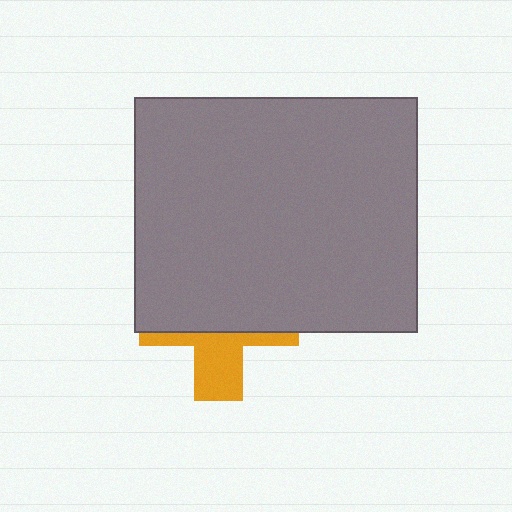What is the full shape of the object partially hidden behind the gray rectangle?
The partially hidden object is an orange cross.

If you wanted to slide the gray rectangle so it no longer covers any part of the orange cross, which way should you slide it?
Slide it up — that is the most direct way to separate the two shapes.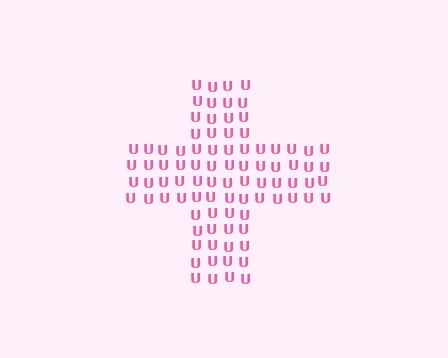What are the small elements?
The small elements are letter U's.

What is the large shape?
The large shape is a cross.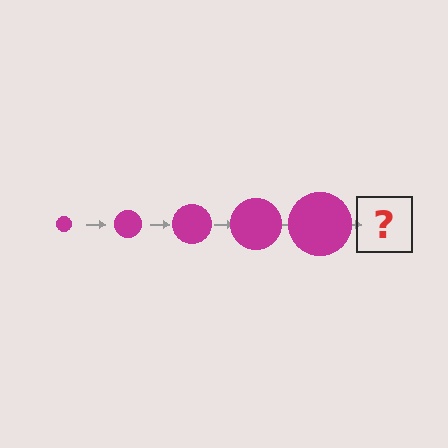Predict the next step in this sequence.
The next step is a magenta circle, larger than the previous one.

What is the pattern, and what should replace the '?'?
The pattern is that the circle gets progressively larger each step. The '?' should be a magenta circle, larger than the previous one.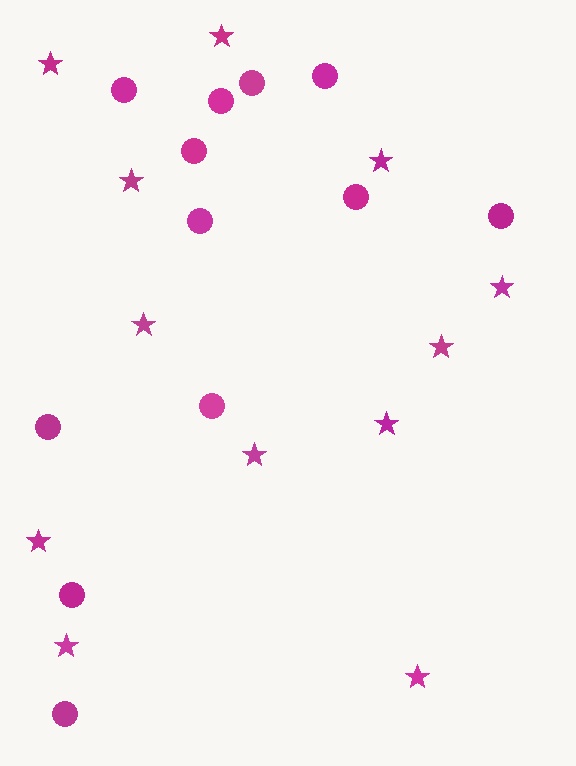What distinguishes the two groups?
There are 2 groups: one group of stars (12) and one group of circles (12).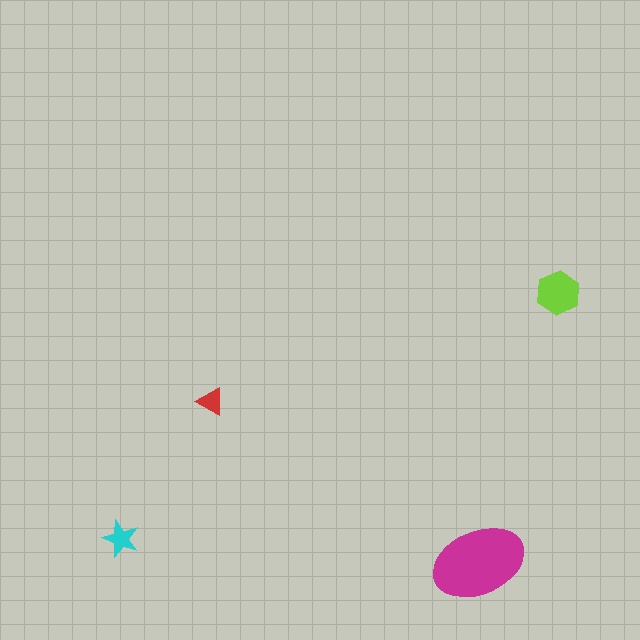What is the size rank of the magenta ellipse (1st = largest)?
1st.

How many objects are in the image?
There are 4 objects in the image.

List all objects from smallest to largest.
The red triangle, the cyan star, the lime hexagon, the magenta ellipse.